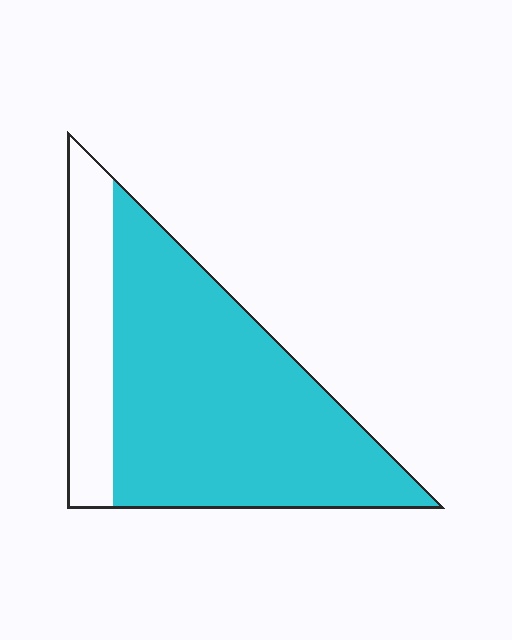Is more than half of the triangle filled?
Yes.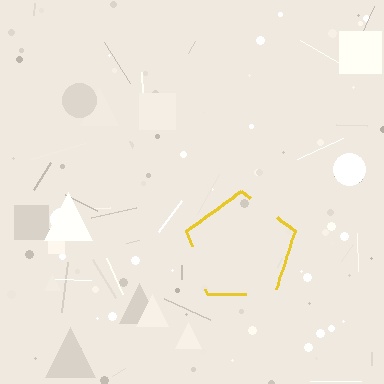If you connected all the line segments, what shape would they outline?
They would outline a pentagon.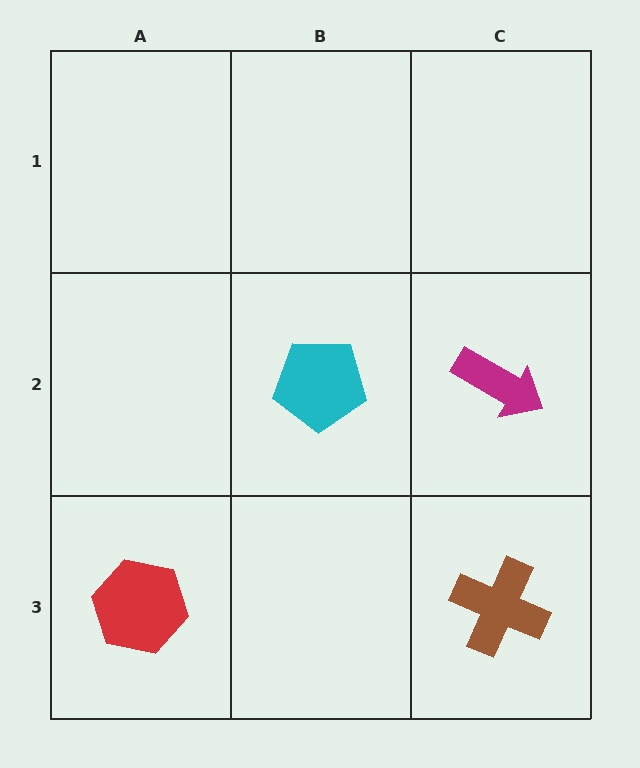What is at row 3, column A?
A red hexagon.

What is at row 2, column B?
A cyan pentagon.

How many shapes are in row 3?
2 shapes.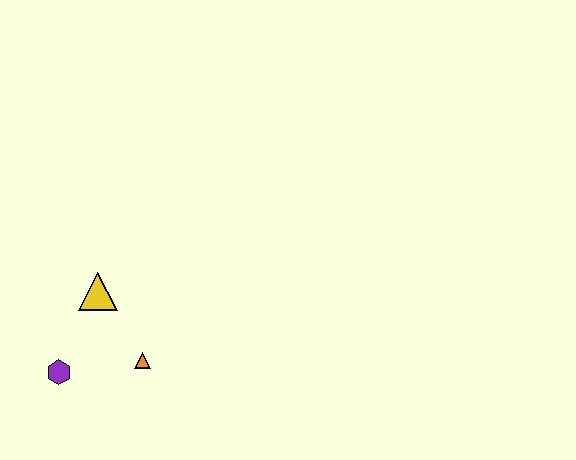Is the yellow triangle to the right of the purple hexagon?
Yes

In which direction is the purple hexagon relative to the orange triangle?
The purple hexagon is to the left of the orange triangle.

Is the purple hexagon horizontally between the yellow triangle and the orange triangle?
No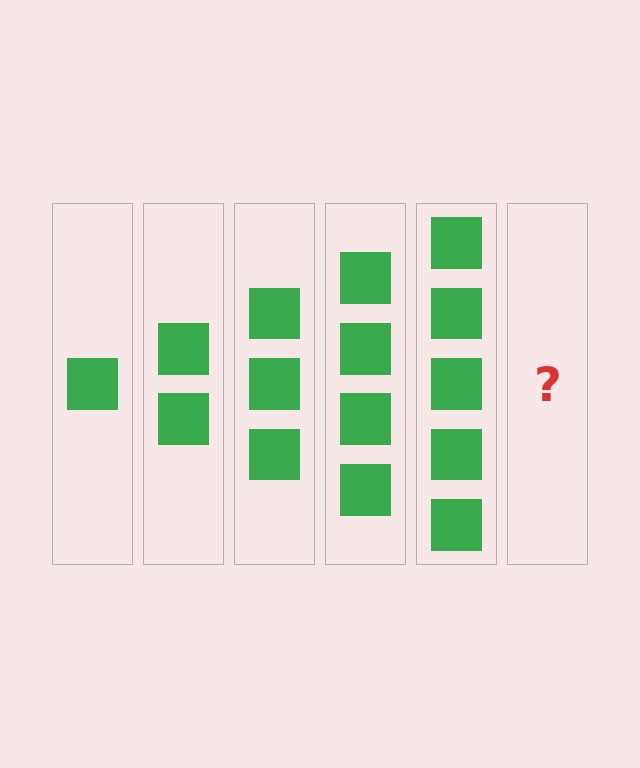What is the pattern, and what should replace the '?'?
The pattern is that each step adds one more square. The '?' should be 6 squares.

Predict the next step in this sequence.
The next step is 6 squares.